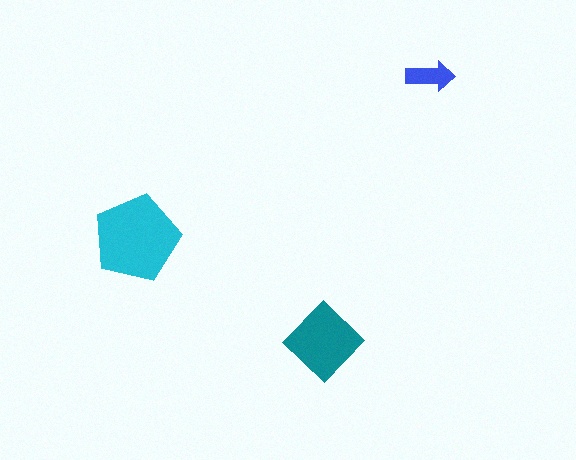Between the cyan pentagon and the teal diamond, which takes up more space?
The cyan pentagon.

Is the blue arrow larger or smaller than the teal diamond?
Smaller.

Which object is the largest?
The cyan pentagon.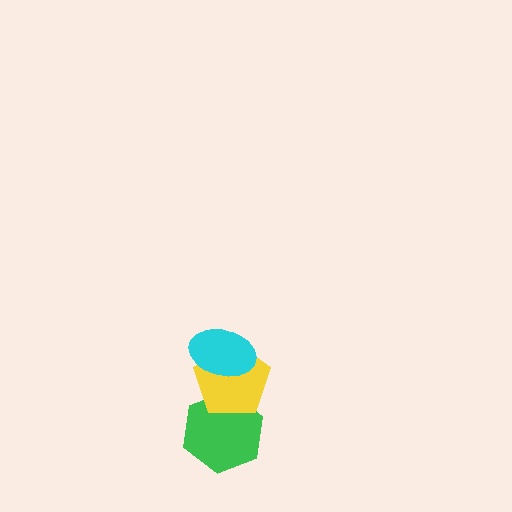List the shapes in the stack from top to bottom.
From top to bottom: the cyan ellipse, the yellow pentagon, the green hexagon.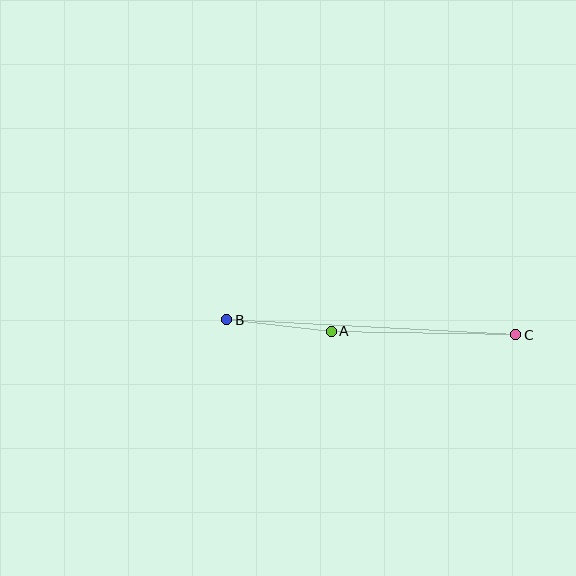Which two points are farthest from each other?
Points B and C are farthest from each other.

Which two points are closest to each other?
Points A and B are closest to each other.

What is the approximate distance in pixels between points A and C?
The distance between A and C is approximately 185 pixels.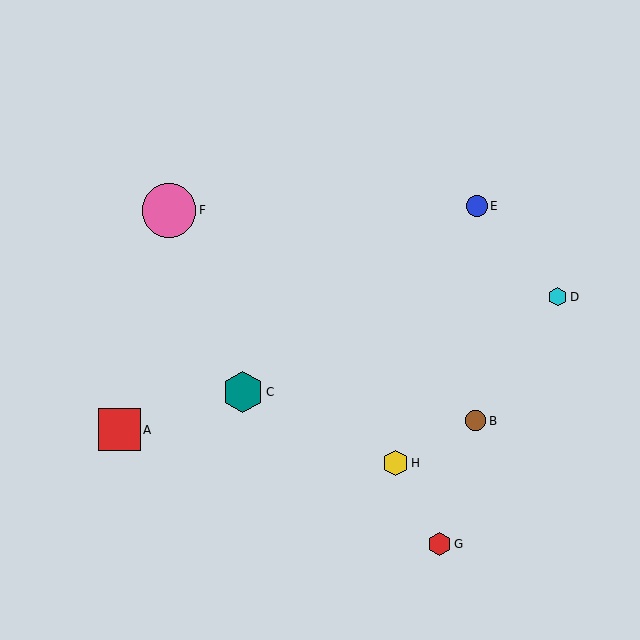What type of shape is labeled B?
Shape B is a brown circle.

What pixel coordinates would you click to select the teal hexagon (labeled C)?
Click at (243, 392) to select the teal hexagon C.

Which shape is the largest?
The pink circle (labeled F) is the largest.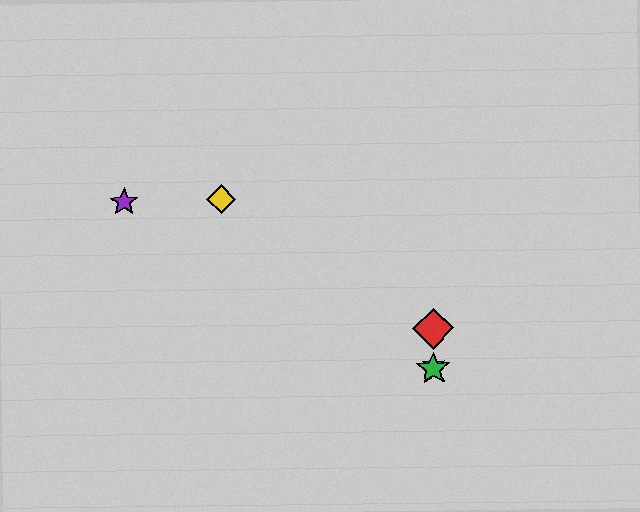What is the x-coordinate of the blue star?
The blue star is at x≈434.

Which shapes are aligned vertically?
The red diamond, the blue star, the green star are aligned vertically.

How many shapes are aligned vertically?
3 shapes (the red diamond, the blue star, the green star) are aligned vertically.